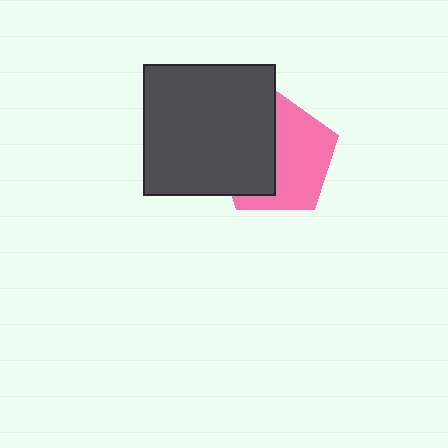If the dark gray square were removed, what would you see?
You would see the complete pink pentagon.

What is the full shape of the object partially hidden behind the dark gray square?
The partially hidden object is a pink pentagon.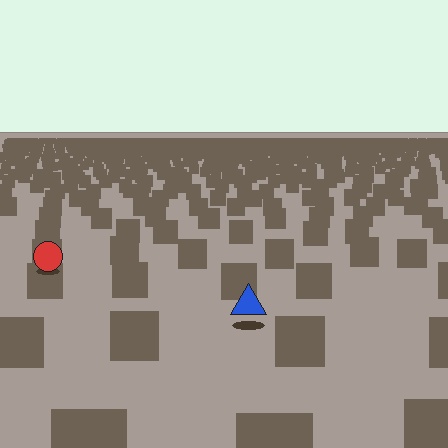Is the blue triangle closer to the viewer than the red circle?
Yes. The blue triangle is closer — you can tell from the texture gradient: the ground texture is coarser near it.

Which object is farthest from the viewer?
The red circle is farthest from the viewer. It appears smaller and the ground texture around it is denser.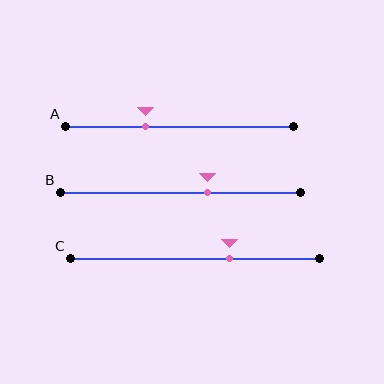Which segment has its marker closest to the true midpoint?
Segment B has its marker closest to the true midpoint.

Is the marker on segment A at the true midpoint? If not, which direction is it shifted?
No, the marker on segment A is shifted to the left by about 15% of the segment length.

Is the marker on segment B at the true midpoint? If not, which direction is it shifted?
No, the marker on segment B is shifted to the right by about 11% of the segment length.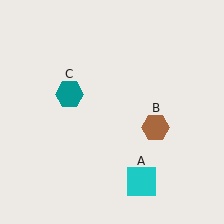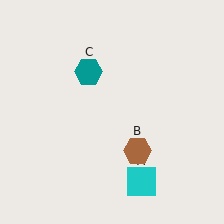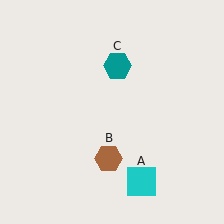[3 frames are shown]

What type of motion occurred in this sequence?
The brown hexagon (object B), teal hexagon (object C) rotated clockwise around the center of the scene.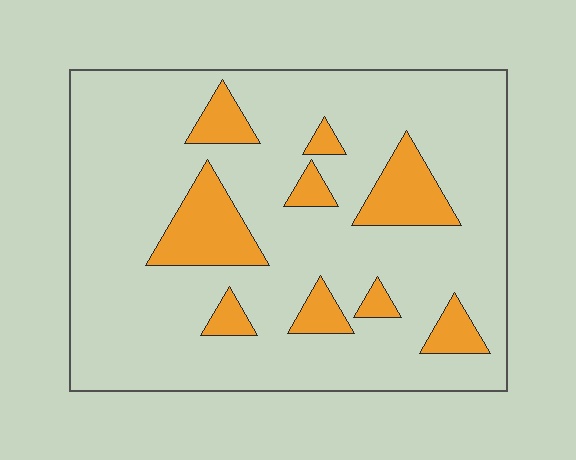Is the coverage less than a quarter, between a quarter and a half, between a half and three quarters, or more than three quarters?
Less than a quarter.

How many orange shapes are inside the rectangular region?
9.